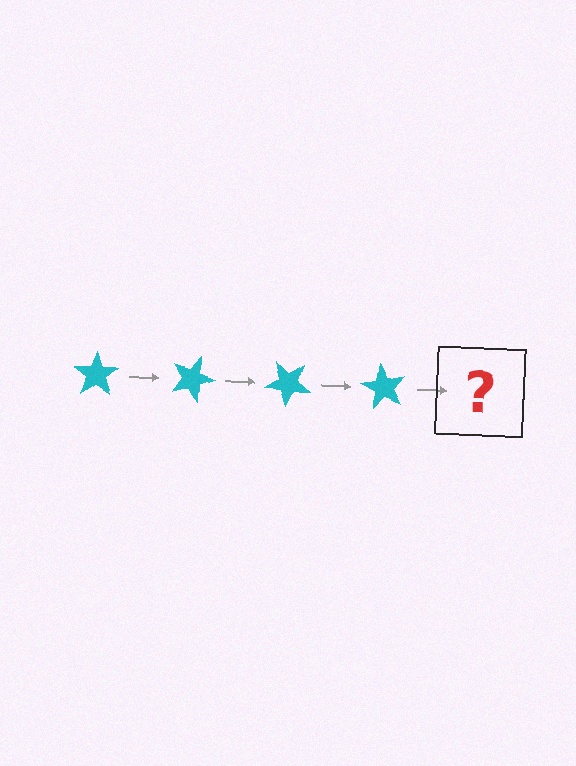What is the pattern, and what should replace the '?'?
The pattern is that the star rotates 20 degrees each step. The '?' should be a cyan star rotated 80 degrees.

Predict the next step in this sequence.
The next step is a cyan star rotated 80 degrees.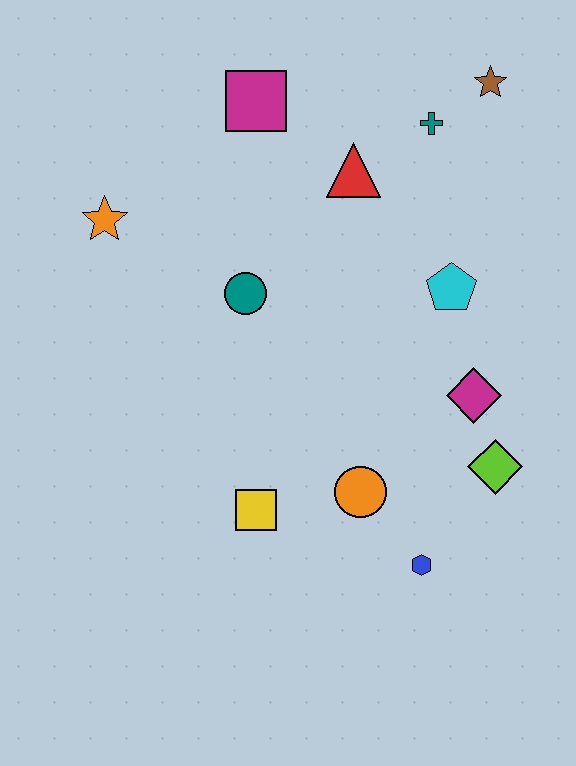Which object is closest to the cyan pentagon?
The magenta diamond is closest to the cyan pentagon.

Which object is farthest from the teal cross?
The blue hexagon is farthest from the teal cross.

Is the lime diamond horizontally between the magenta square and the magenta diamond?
No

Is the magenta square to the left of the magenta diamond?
Yes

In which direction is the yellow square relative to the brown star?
The yellow square is below the brown star.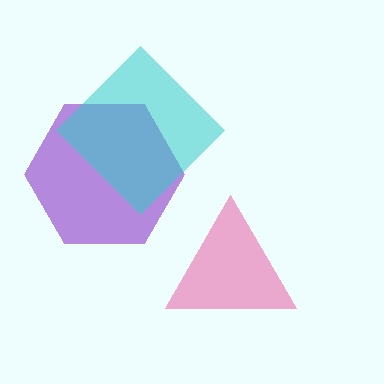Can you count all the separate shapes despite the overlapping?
Yes, there are 3 separate shapes.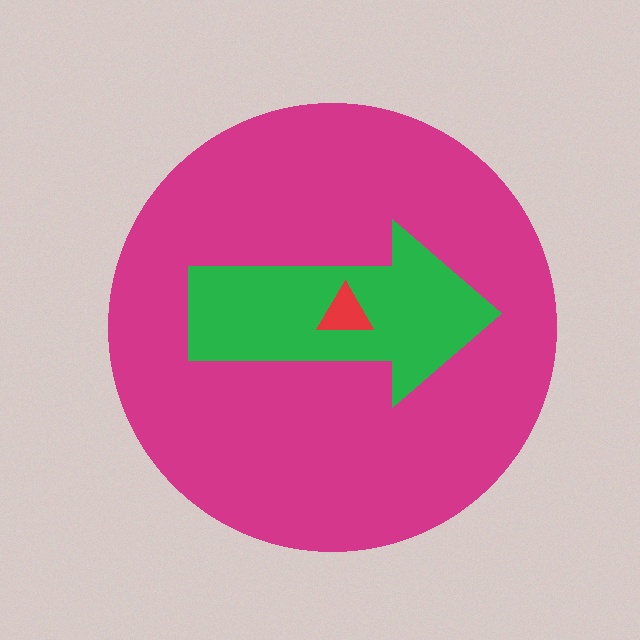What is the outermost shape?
The magenta circle.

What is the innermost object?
The red triangle.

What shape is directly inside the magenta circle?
The green arrow.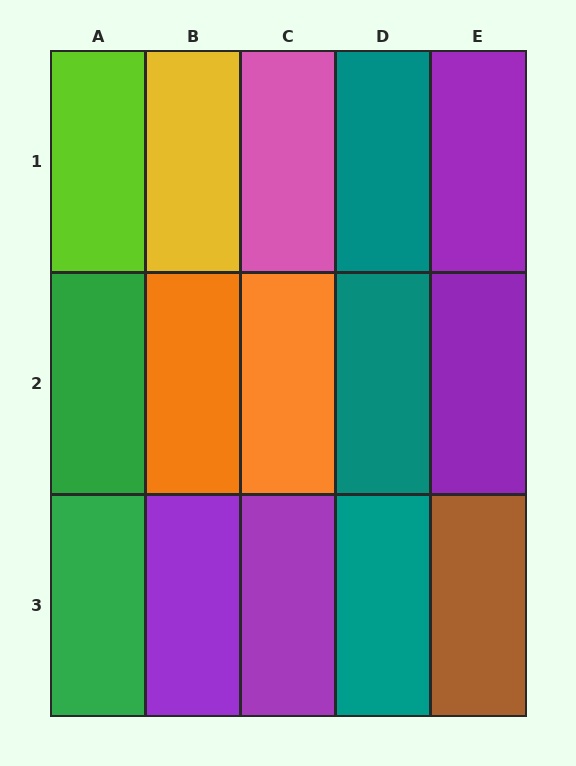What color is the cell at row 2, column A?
Green.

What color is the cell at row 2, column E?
Purple.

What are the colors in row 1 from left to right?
Lime, yellow, pink, teal, purple.